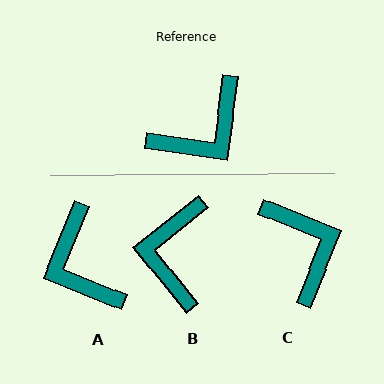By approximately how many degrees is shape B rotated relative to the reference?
Approximately 133 degrees clockwise.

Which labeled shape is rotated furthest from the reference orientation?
B, about 133 degrees away.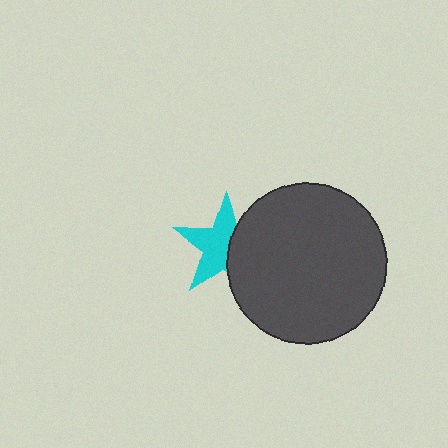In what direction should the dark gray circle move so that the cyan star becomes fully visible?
The dark gray circle should move right. That is the shortest direction to clear the overlap and leave the cyan star fully visible.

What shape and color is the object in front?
The object in front is a dark gray circle.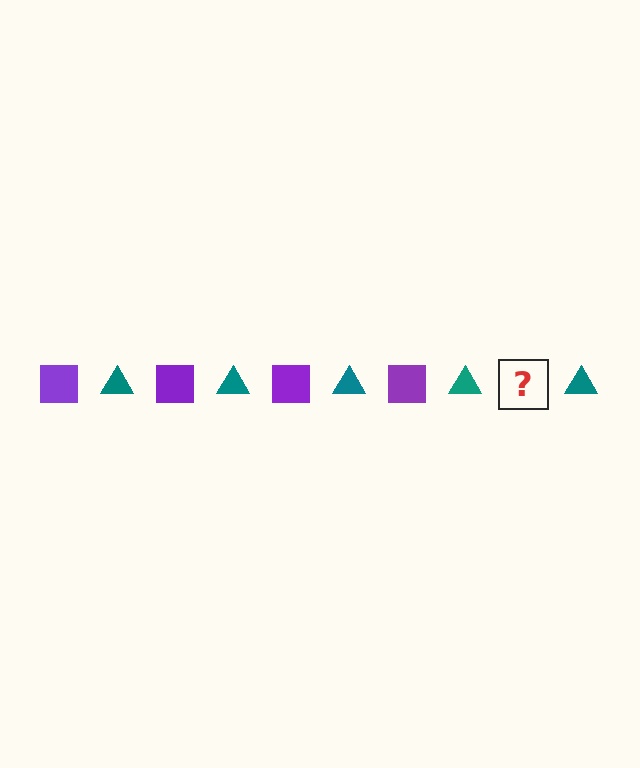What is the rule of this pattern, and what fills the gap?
The rule is that the pattern alternates between purple square and teal triangle. The gap should be filled with a purple square.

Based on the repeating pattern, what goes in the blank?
The blank should be a purple square.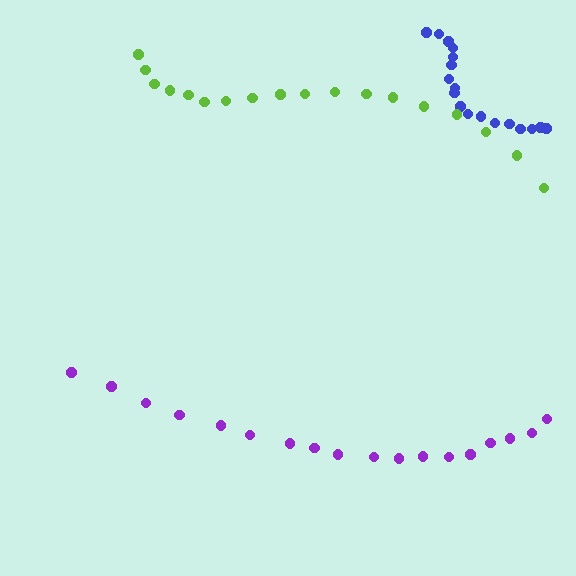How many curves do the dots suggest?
There are 3 distinct paths.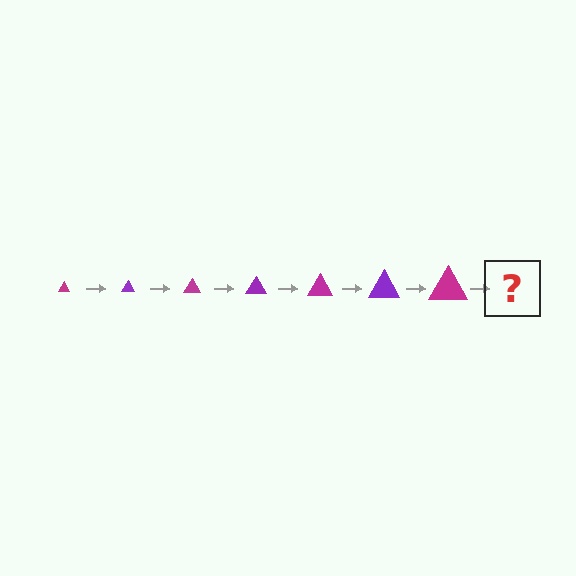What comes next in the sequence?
The next element should be a purple triangle, larger than the previous one.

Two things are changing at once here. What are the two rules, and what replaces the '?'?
The two rules are that the triangle grows larger each step and the color cycles through magenta and purple. The '?' should be a purple triangle, larger than the previous one.